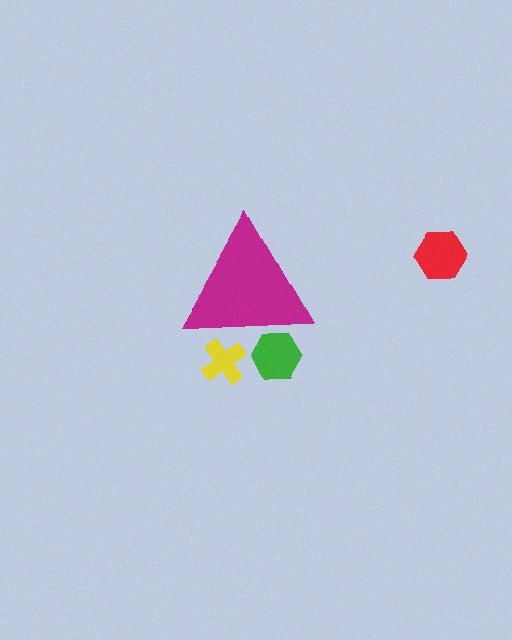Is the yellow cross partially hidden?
Yes, the yellow cross is partially hidden behind the magenta triangle.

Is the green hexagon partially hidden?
Yes, the green hexagon is partially hidden behind the magenta triangle.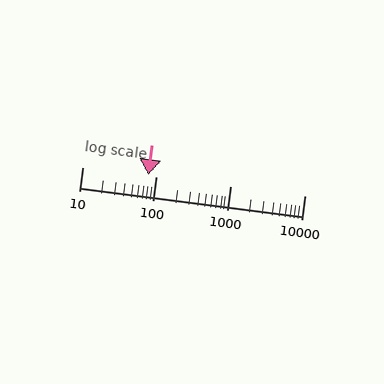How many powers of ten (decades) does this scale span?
The scale spans 3 decades, from 10 to 10000.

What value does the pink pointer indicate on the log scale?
The pointer indicates approximately 77.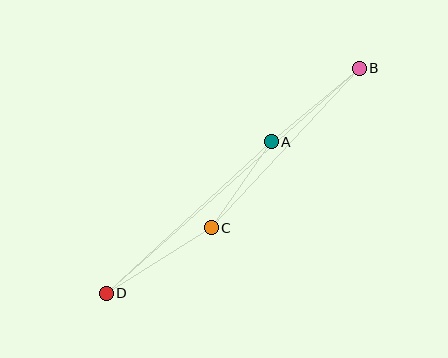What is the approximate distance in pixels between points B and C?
The distance between B and C is approximately 217 pixels.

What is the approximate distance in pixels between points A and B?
The distance between A and B is approximately 114 pixels.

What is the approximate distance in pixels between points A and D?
The distance between A and D is approximately 224 pixels.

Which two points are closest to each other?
Points A and C are closest to each other.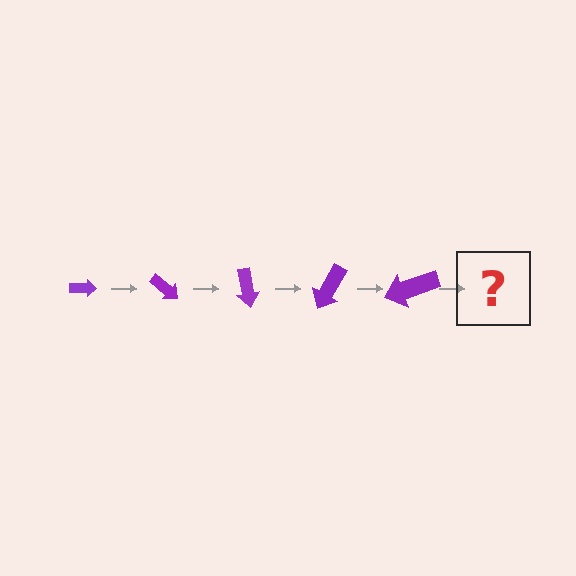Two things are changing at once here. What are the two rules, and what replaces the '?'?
The two rules are that the arrow grows larger each step and it rotates 40 degrees each step. The '?' should be an arrow, larger than the previous one and rotated 200 degrees from the start.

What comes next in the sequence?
The next element should be an arrow, larger than the previous one and rotated 200 degrees from the start.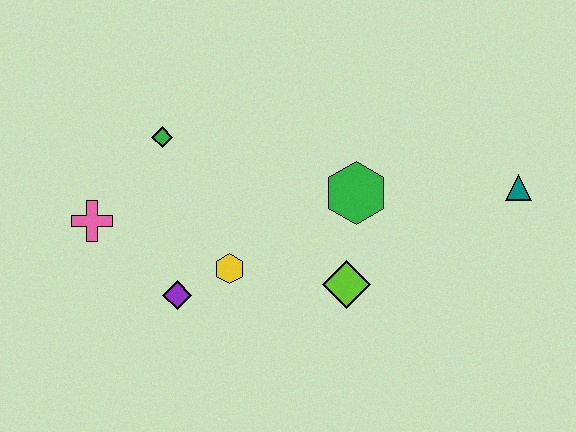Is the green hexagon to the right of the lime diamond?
Yes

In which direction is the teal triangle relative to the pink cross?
The teal triangle is to the right of the pink cross.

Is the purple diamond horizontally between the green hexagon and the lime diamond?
No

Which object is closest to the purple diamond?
The yellow hexagon is closest to the purple diamond.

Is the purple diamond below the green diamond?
Yes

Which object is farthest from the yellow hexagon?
The teal triangle is farthest from the yellow hexagon.